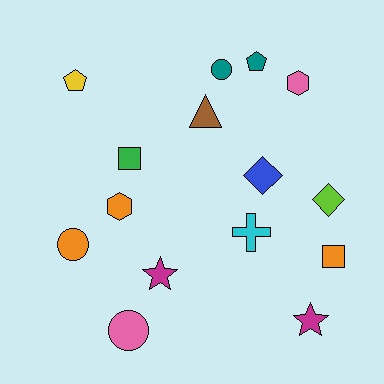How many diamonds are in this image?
There are 2 diamonds.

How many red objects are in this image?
There are no red objects.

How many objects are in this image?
There are 15 objects.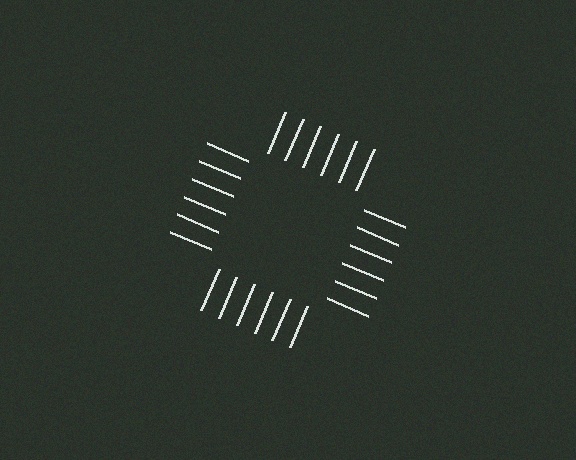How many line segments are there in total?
24 — 6 along each of the 4 edges.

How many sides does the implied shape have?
4 sides — the line-ends trace a square.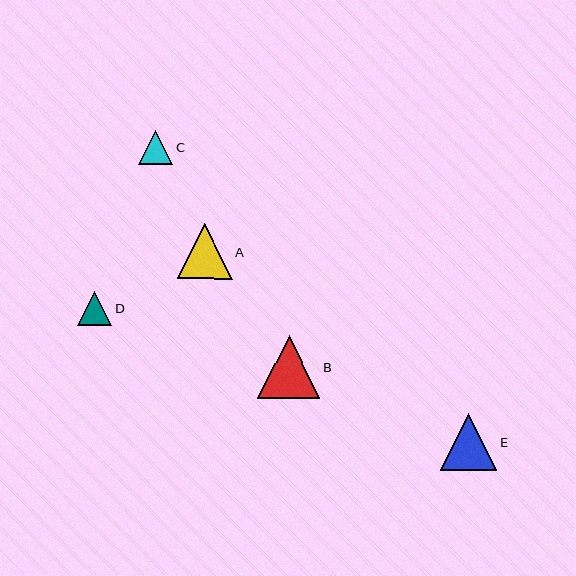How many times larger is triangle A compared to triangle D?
Triangle A is approximately 1.6 times the size of triangle D.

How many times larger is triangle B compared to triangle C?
Triangle B is approximately 1.8 times the size of triangle C.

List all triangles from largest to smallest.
From largest to smallest: B, E, A, D, C.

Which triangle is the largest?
Triangle B is the largest with a size of approximately 63 pixels.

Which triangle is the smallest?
Triangle C is the smallest with a size of approximately 34 pixels.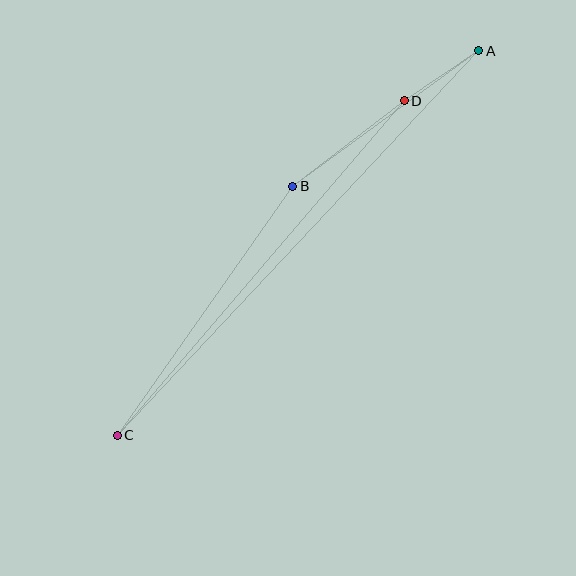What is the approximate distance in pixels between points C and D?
The distance between C and D is approximately 441 pixels.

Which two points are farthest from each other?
Points A and C are farthest from each other.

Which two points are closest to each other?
Points A and D are closest to each other.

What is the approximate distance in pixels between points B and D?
The distance between B and D is approximately 140 pixels.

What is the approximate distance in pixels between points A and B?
The distance between A and B is approximately 230 pixels.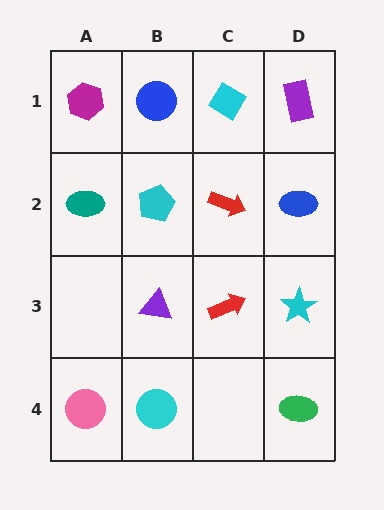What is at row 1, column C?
A cyan diamond.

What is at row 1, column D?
A purple rectangle.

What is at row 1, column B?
A blue circle.